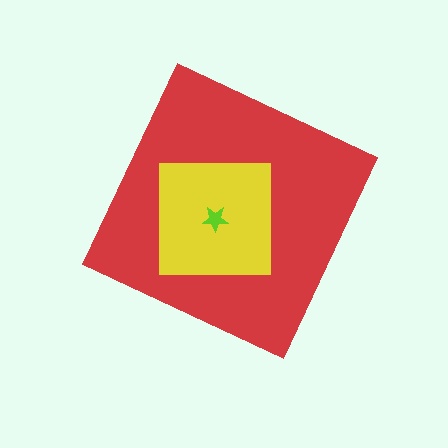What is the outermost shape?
The red diamond.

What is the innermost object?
The lime star.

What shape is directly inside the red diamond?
The yellow square.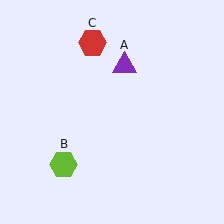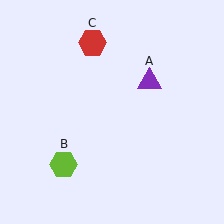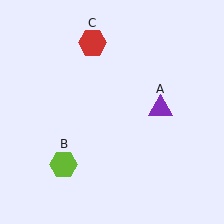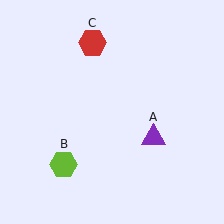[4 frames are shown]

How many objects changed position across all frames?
1 object changed position: purple triangle (object A).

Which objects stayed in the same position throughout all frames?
Lime hexagon (object B) and red hexagon (object C) remained stationary.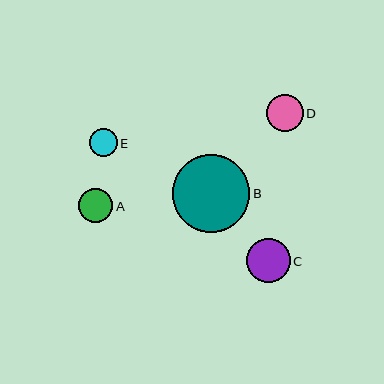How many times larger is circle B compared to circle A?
Circle B is approximately 2.3 times the size of circle A.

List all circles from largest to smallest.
From largest to smallest: B, C, D, A, E.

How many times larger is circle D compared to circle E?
Circle D is approximately 1.3 times the size of circle E.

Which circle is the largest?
Circle B is the largest with a size of approximately 78 pixels.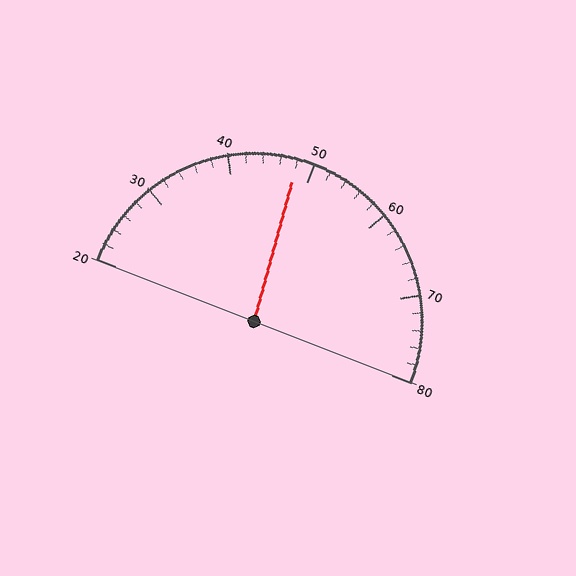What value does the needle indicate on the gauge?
The needle indicates approximately 48.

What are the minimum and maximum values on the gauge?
The gauge ranges from 20 to 80.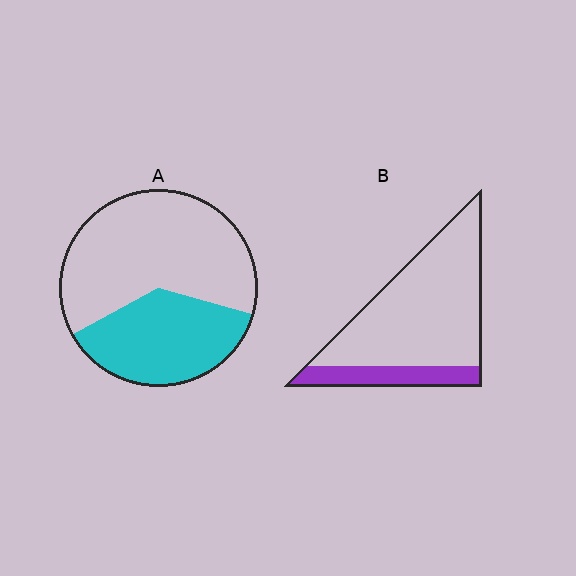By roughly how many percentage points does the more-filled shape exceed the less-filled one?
By roughly 20 percentage points (A over B).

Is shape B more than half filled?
No.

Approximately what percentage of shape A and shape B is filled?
A is approximately 40% and B is approximately 20%.